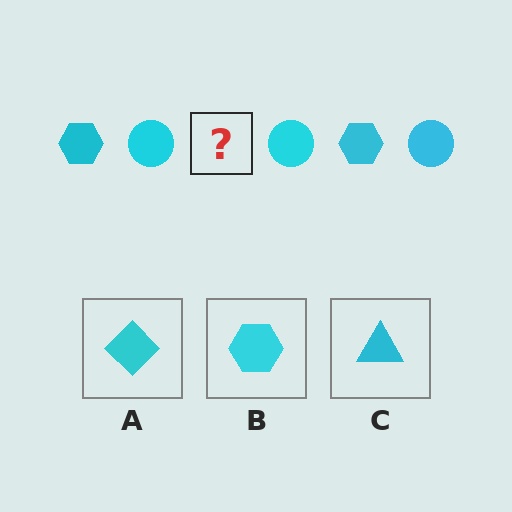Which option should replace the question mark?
Option B.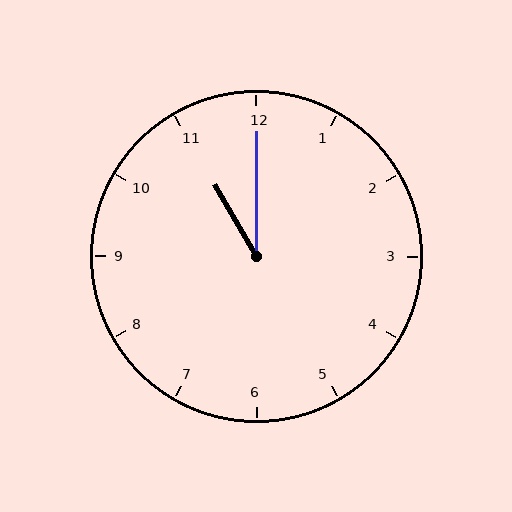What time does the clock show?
11:00.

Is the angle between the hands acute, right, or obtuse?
It is acute.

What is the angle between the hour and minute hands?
Approximately 30 degrees.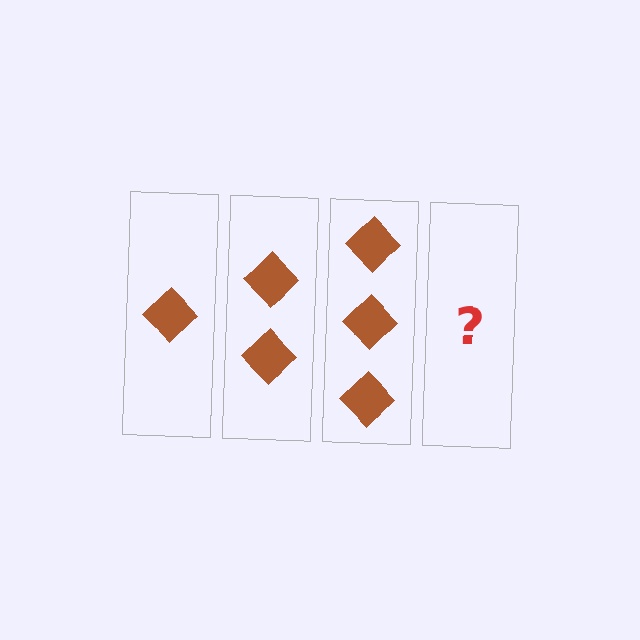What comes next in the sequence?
The next element should be 4 diamonds.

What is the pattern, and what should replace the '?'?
The pattern is that each step adds one more diamond. The '?' should be 4 diamonds.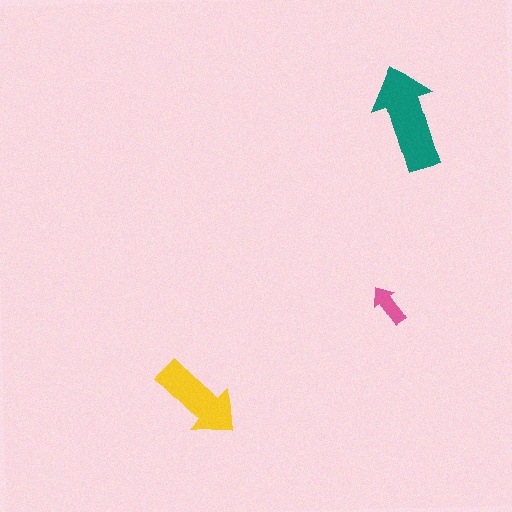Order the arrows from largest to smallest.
the teal one, the yellow one, the pink one.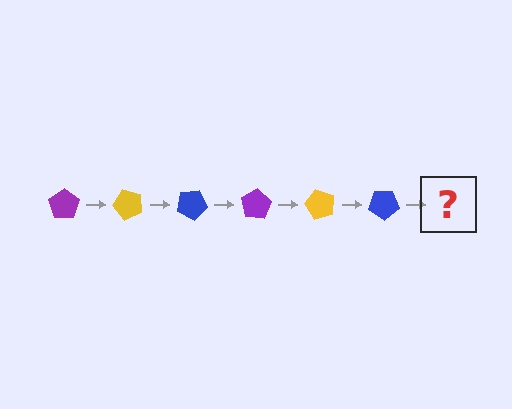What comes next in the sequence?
The next element should be a purple pentagon, rotated 300 degrees from the start.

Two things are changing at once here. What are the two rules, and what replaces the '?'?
The two rules are that it rotates 50 degrees each step and the color cycles through purple, yellow, and blue. The '?' should be a purple pentagon, rotated 300 degrees from the start.